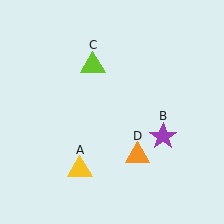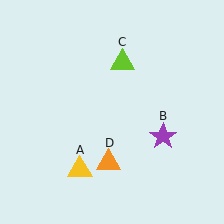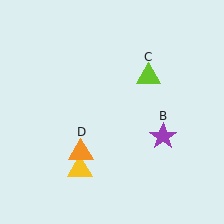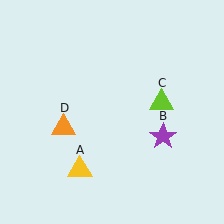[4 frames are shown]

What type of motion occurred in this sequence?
The lime triangle (object C), orange triangle (object D) rotated clockwise around the center of the scene.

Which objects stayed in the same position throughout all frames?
Yellow triangle (object A) and purple star (object B) remained stationary.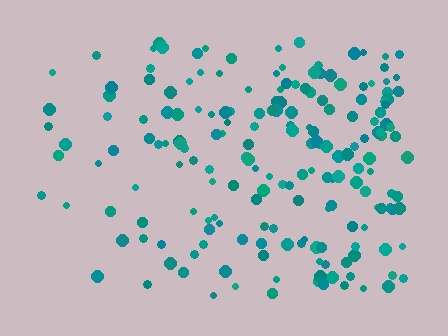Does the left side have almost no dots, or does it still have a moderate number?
Still a moderate number, just noticeably fewer than the right.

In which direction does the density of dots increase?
From left to right, with the right side densest.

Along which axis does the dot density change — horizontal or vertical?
Horizontal.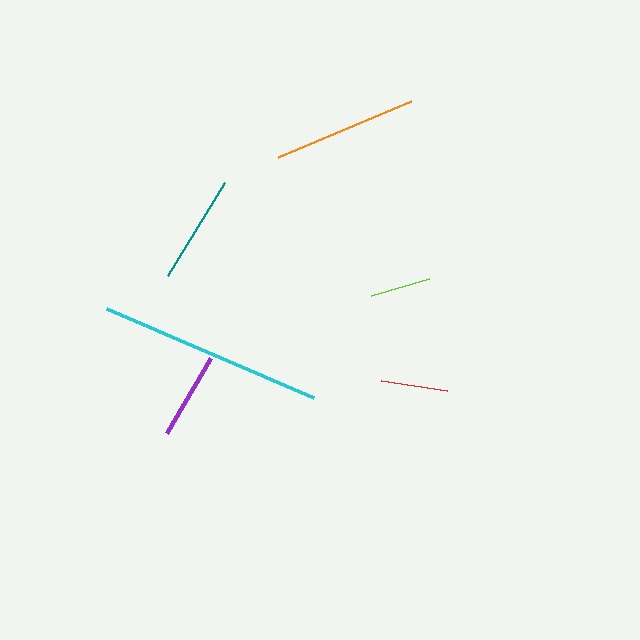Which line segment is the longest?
The cyan line is the longest at approximately 225 pixels.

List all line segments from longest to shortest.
From longest to shortest: cyan, orange, teal, purple, red, lime.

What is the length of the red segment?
The red segment is approximately 67 pixels long.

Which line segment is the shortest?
The lime line is the shortest at approximately 60 pixels.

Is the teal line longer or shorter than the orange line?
The orange line is longer than the teal line.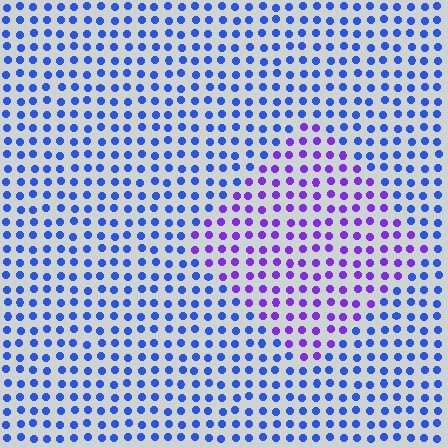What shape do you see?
I see a diamond.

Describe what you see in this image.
The image is filled with small blue elements in a uniform arrangement. A diamond-shaped region is visible where the elements are tinted to a slightly different hue, forming a subtle color boundary.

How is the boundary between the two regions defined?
The boundary is defined purely by a slight shift in hue (about 42 degrees). Spacing, size, and orientation are identical on both sides.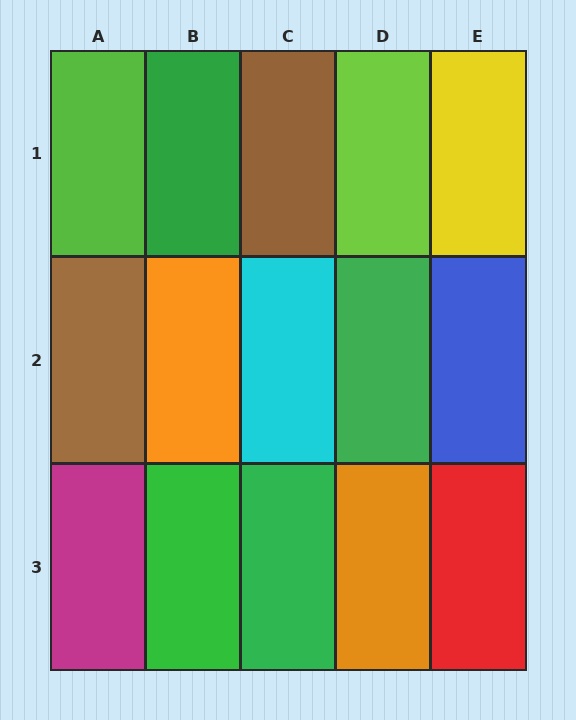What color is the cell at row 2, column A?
Brown.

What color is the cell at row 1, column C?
Brown.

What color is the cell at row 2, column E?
Blue.